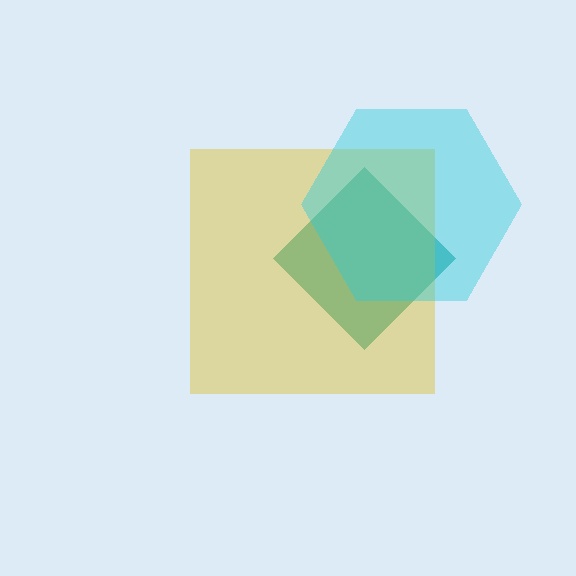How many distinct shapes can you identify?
There are 3 distinct shapes: a teal diamond, a yellow square, a cyan hexagon.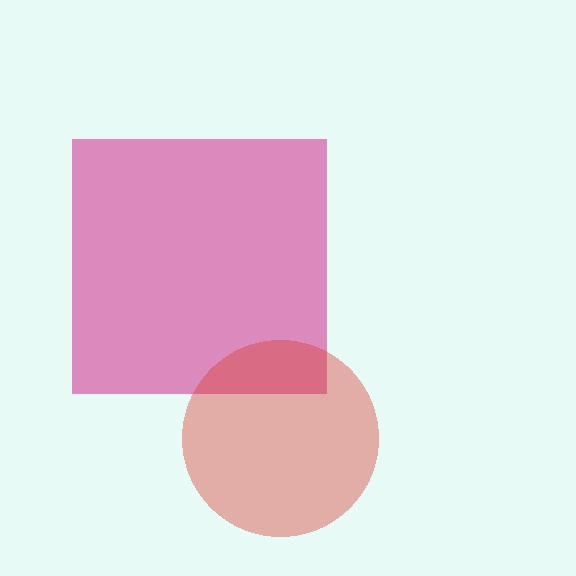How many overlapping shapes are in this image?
There are 2 overlapping shapes in the image.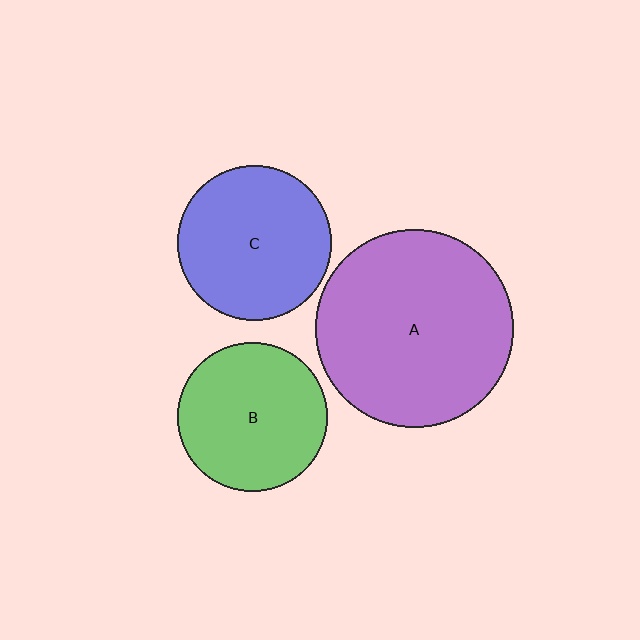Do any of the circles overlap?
No, none of the circles overlap.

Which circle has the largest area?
Circle A (purple).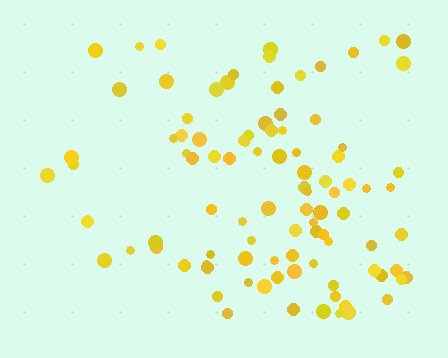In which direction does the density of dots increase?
From left to right, with the right side densest.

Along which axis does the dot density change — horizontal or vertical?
Horizontal.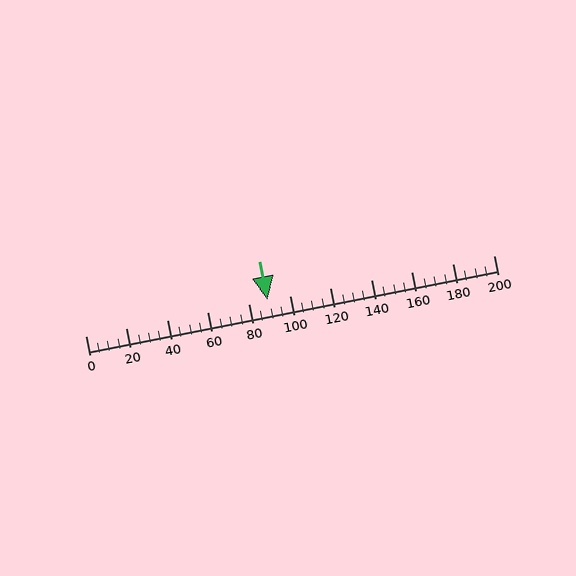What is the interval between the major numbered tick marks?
The major tick marks are spaced 20 units apart.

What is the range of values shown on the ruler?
The ruler shows values from 0 to 200.